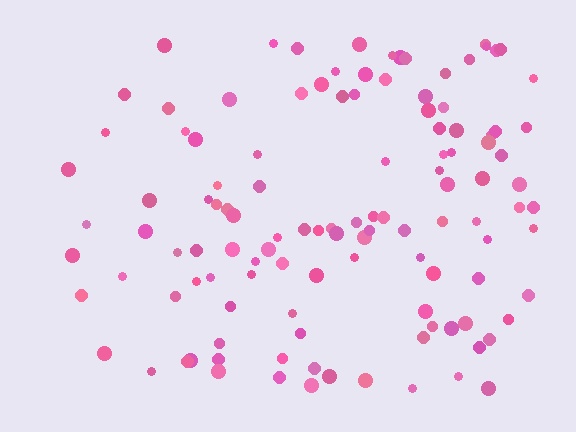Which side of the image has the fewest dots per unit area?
The left.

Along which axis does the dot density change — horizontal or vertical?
Horizontal.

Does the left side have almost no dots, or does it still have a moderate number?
Still a moderate number, just noticeably fewer than the right.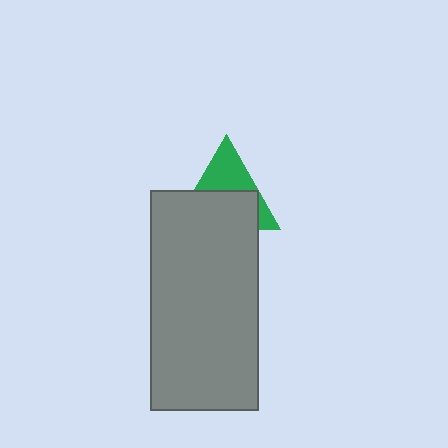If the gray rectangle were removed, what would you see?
You would see the complete green triangle.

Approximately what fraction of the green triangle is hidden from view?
Roughly 58% of the green triangle is hidden behind the gray rectangle.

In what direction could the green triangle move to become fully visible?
The green triangle could move up. That would shift it out from behind the gray rectangle entirely.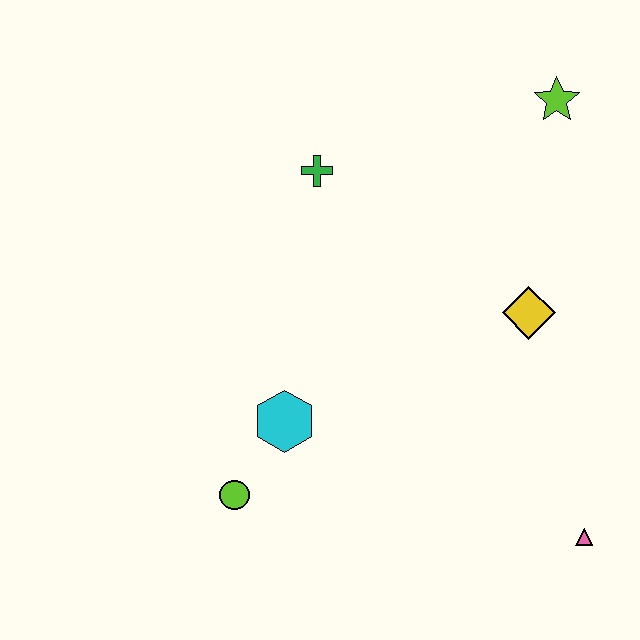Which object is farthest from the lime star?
The lime circle is farthest from the lime star.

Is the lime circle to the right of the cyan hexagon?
No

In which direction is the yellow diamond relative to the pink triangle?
The yellow diamond is above the pink triangle.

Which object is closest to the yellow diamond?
The lime star is closest to the yellow diamond.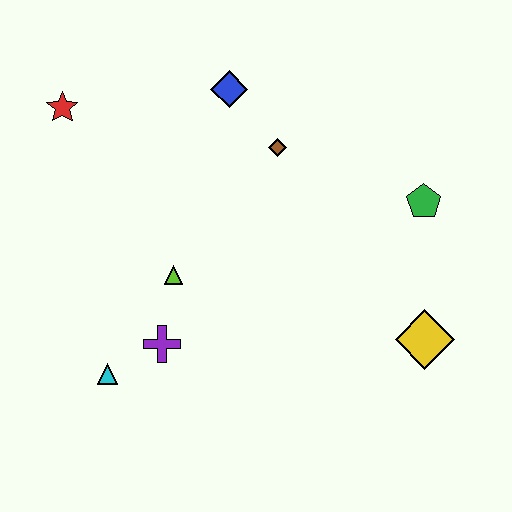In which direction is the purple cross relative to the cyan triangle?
The purple cross is to the right of the cyan triangle.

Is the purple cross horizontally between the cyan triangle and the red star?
No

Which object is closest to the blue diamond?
The brown diamond is closest to the blue diamond.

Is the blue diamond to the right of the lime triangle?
Yes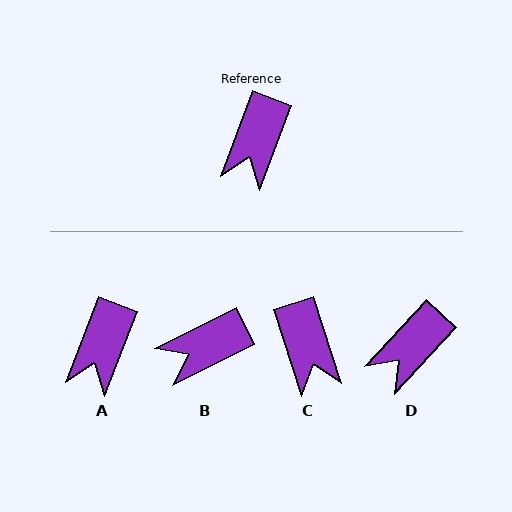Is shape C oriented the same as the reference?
No, it is off by about 39 degrees.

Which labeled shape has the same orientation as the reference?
A.